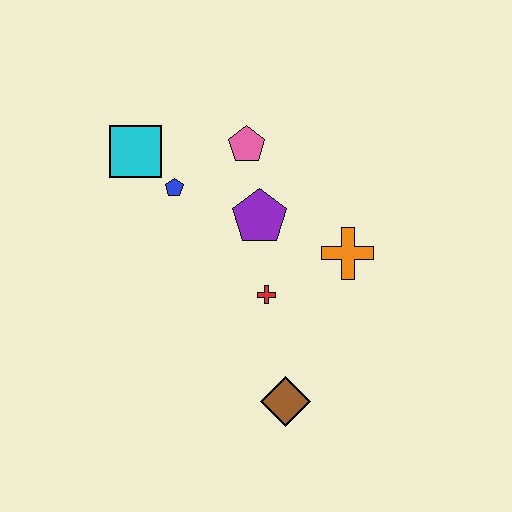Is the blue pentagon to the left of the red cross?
Yes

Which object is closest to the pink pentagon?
The purple pentagon is closest to the pink pentagon.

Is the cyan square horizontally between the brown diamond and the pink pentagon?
No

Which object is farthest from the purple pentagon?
The brown diamond is farthest from the purple pentagon.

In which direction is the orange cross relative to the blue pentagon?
The orange cross is to the right of the blue pentagon.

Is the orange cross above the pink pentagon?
No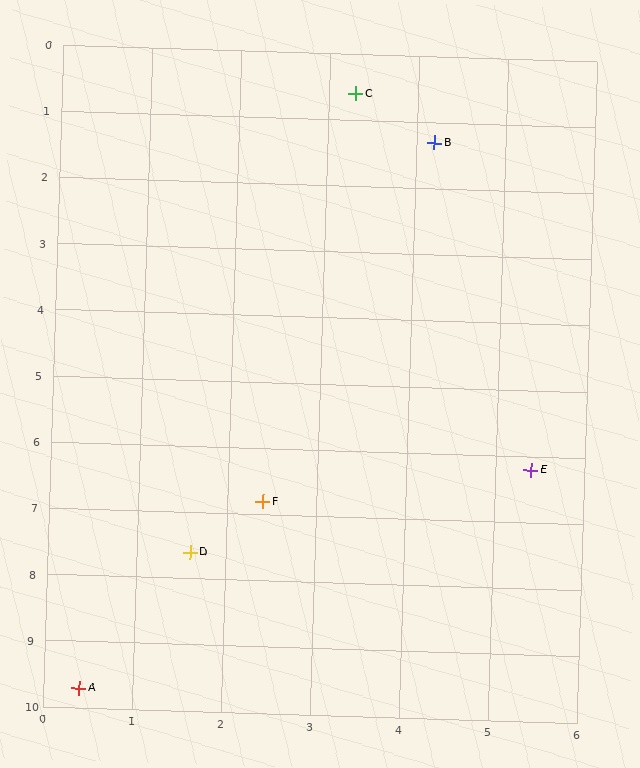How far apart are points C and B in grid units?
Points C and B are about 1.1 grid units apart.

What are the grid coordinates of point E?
Point E is at approximately (5.4, 6.2).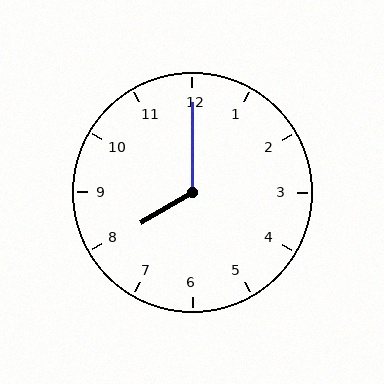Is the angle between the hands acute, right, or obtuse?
It is obtuse.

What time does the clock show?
8:00.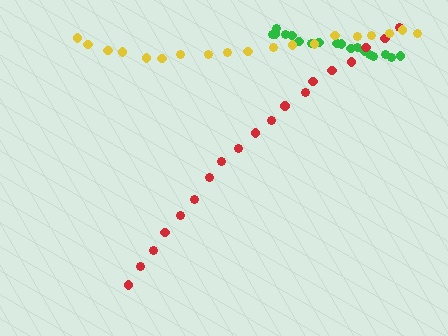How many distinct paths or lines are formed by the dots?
There are 3 distinct paths.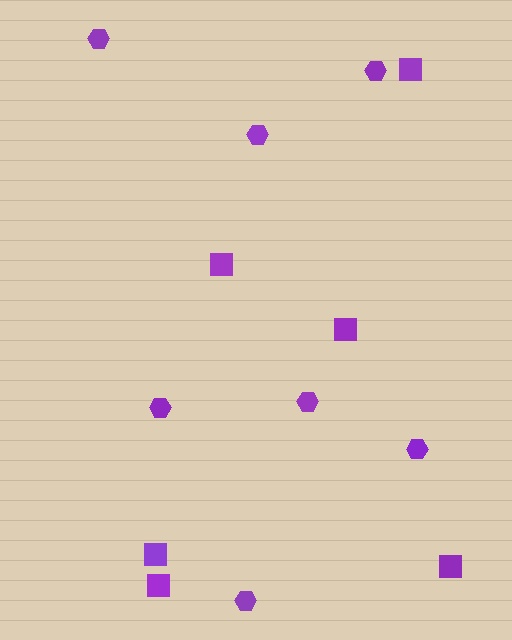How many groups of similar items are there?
There are 2 groups: one group of squares (6) and one group of hexagons (7).